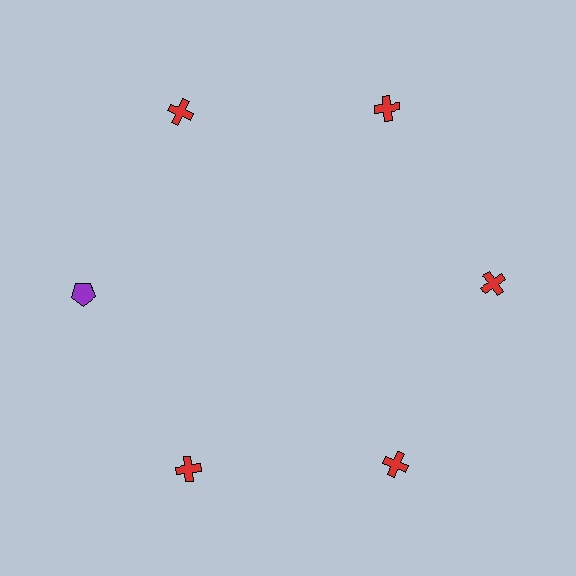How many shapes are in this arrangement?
There are 6 shapes arranged in a ring pattern.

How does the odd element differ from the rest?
It differs in both color (purple instead of red) and shape (pentagon instead of cross).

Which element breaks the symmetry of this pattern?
The purple pentagon at roughly the 9 o'clock position breaks the symmetry. All other shapes are red crosses.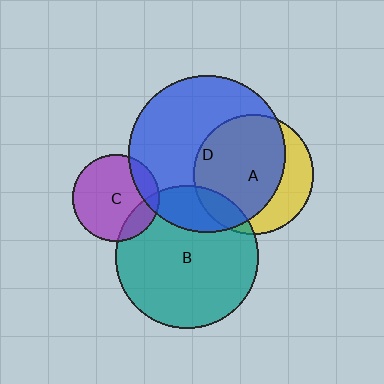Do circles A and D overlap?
Yes.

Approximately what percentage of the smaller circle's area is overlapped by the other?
Approximately 70%.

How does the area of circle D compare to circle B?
Approximately 1.2 times.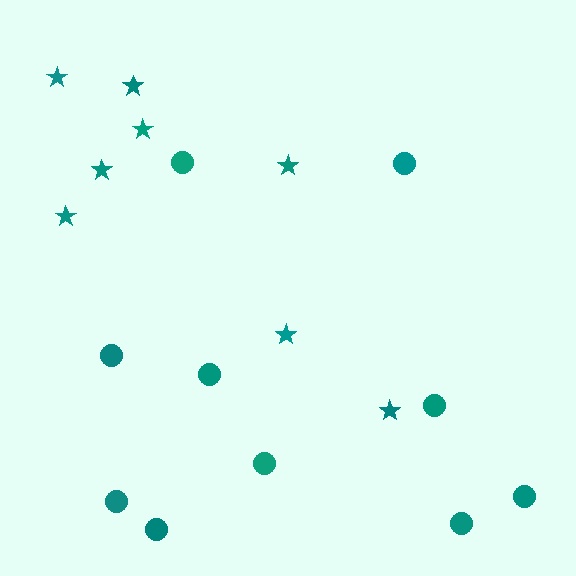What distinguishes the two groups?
There are 2 groups: one group of circles (10) and one group of stars (8).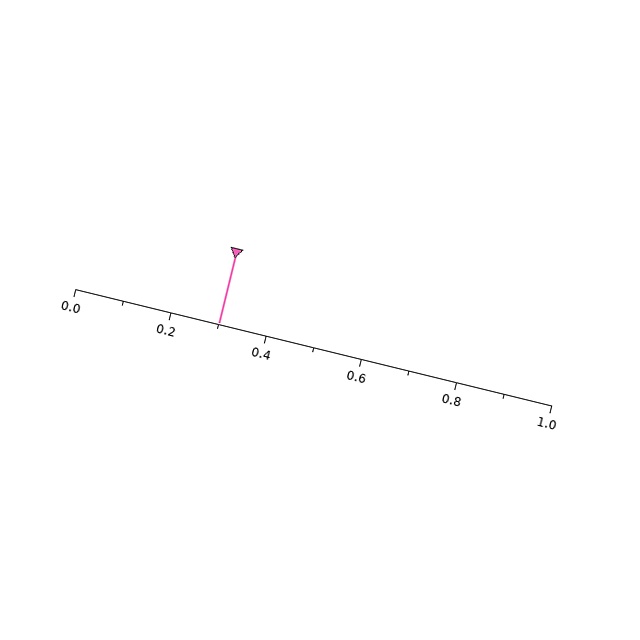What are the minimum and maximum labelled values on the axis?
The axis runs from 0.0 to 1.0.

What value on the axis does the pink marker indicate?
The marker indicates approximately 0.3.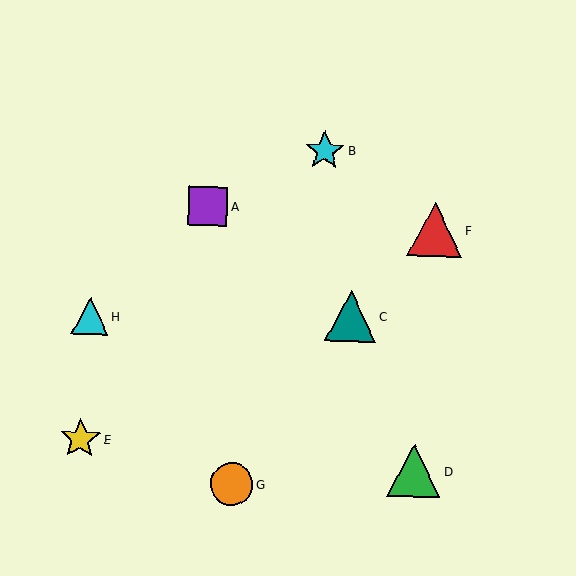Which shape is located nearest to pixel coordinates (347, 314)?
The teal triangle (labeled C) at (351, 317) is nearest to that location.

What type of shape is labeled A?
Shape A is a purple square.